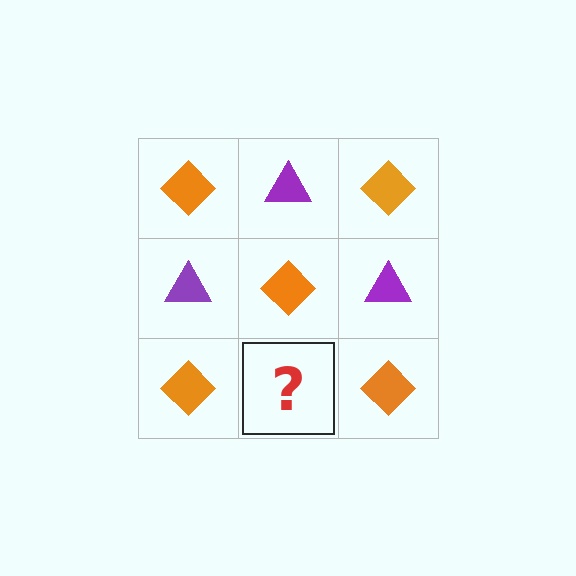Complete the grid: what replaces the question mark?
The question mark should be replaced with a purple triangle.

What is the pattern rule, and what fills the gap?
The rule is that it alternates orange diamond and purple triangle in a checkerboard pattern. The gap should be filled with a purple triangle.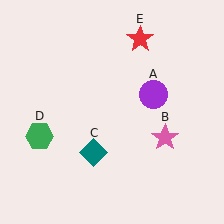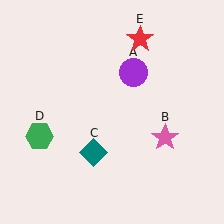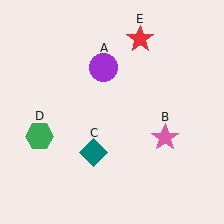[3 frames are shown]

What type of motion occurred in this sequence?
The purple circle (object A) rotated counterclockwise around the center of the scene.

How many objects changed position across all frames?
1 object changed position: purple circle (object A).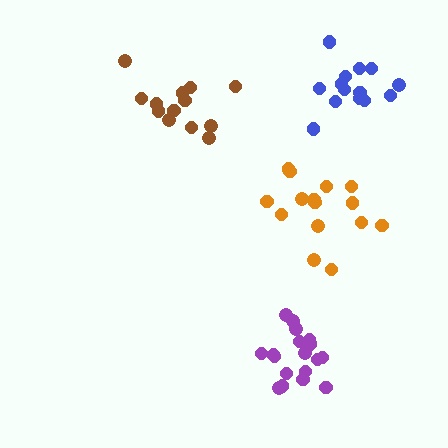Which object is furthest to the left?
The brown cluster is leftmost.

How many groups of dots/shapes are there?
There are 4 groups.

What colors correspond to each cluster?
The clusters are colored: brown, orange, purple, blue.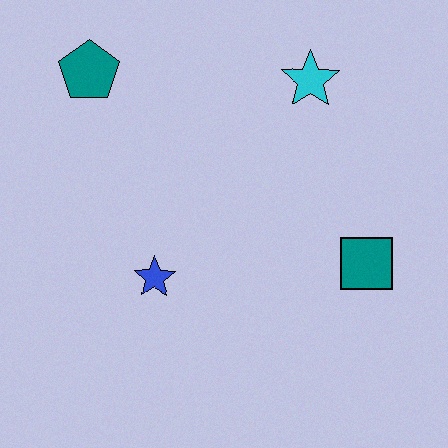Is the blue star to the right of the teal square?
No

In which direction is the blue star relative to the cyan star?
The blue star is below the cyan star.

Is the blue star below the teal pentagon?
Yes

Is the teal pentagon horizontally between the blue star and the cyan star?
No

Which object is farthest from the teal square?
The teal pentagon is farthest from the teal square.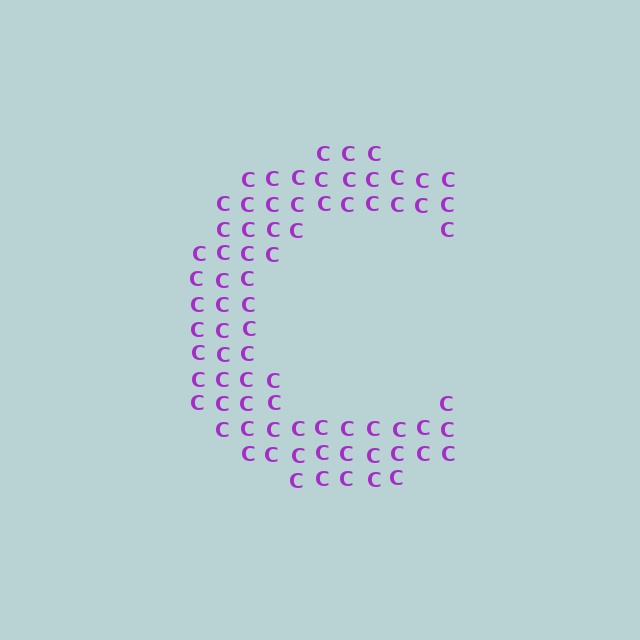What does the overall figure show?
The overall figure shows the letter C.